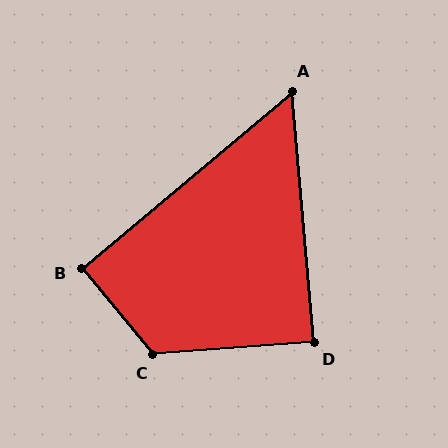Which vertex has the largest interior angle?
C, at approximately 125 degrees.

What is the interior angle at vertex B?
Approximately 91 degrees (approximately right).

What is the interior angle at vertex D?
Approximately 89 degrees (approximately right).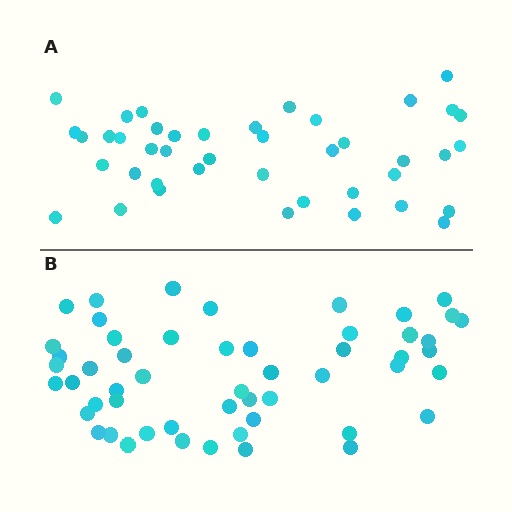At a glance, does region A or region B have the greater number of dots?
Region B (the bottom region) has more dots.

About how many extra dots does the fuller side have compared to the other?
Region B has roughly 12 or so more dots than region A.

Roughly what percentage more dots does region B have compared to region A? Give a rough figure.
About 25% more.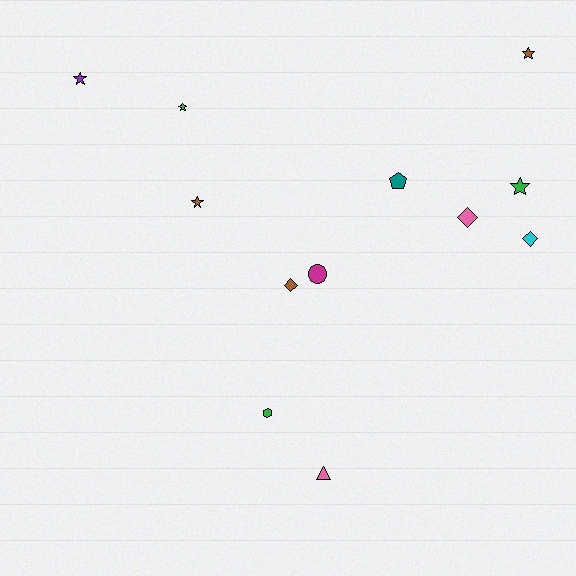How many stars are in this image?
There are 5 stars.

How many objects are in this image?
There are 12 objects.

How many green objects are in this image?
There are 3 green objects.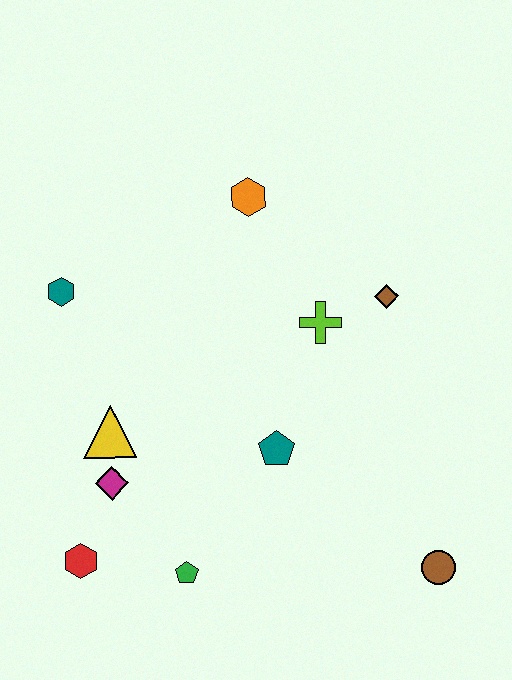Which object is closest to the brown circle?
The teal pentagon is closest to the brown circle.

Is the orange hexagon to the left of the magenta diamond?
No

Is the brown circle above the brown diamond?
No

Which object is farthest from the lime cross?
The red hexagon is farthest from the lime cross.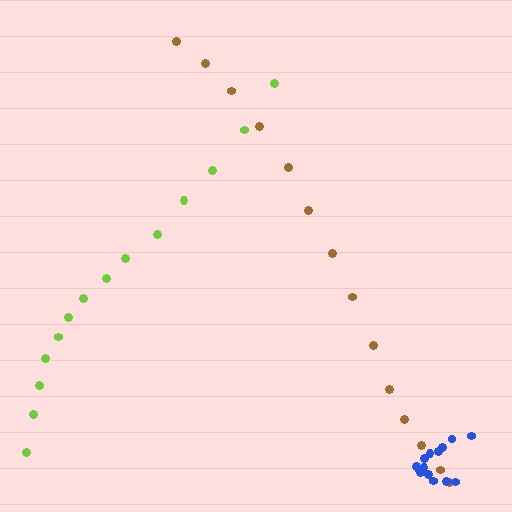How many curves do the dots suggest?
There are 3 distinct paths.